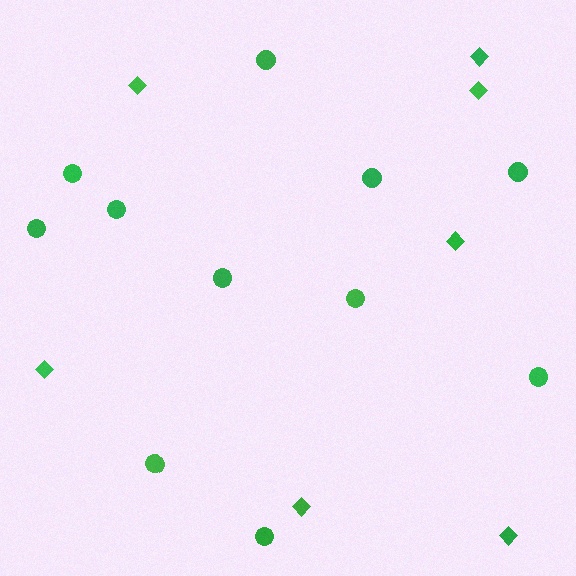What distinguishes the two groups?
There are 2 groups: one group of diamonds (7) and one group of circles (11).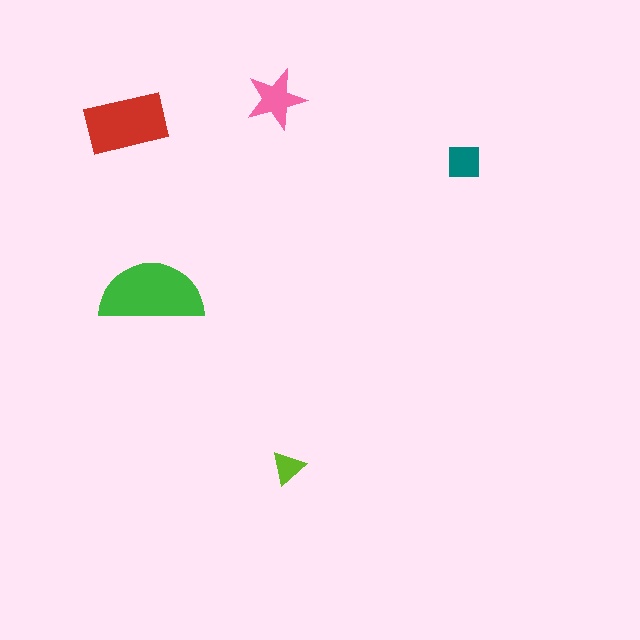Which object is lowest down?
The lime triangle is bottommost.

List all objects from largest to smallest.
The green semicircle, the red rectangle, the pink star, the teal square, the lime triangle.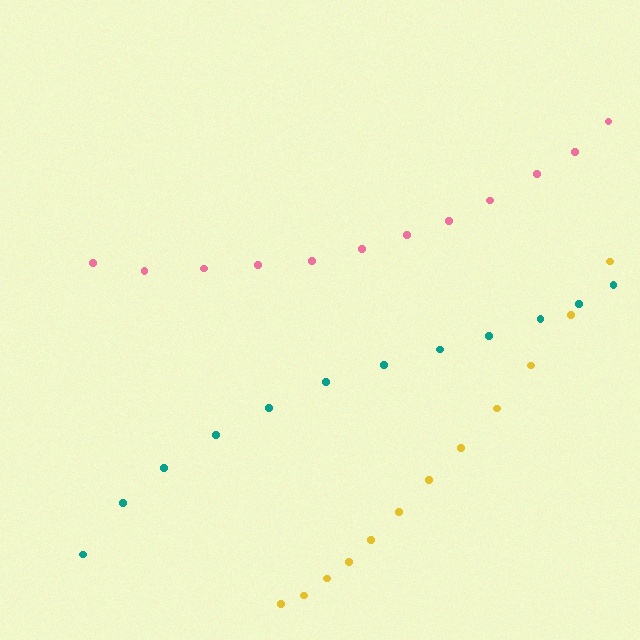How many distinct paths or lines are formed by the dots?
There are 3 distinct paths.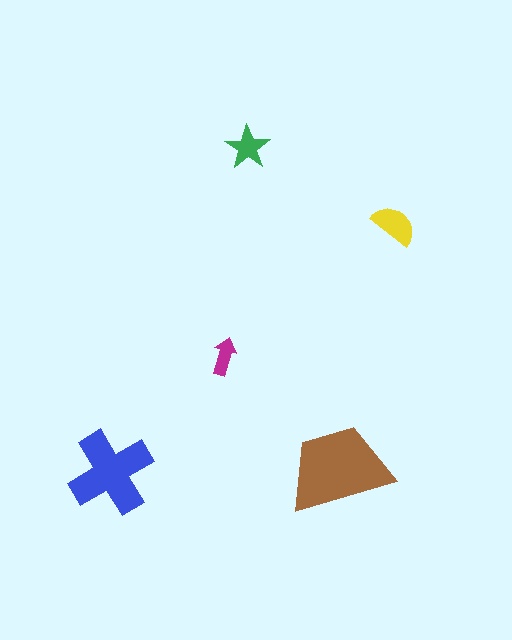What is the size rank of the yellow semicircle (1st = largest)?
3rd.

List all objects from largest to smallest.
The brown trapezoid, the blue cross, the yellow semicircle, the green star, the magenta arrow.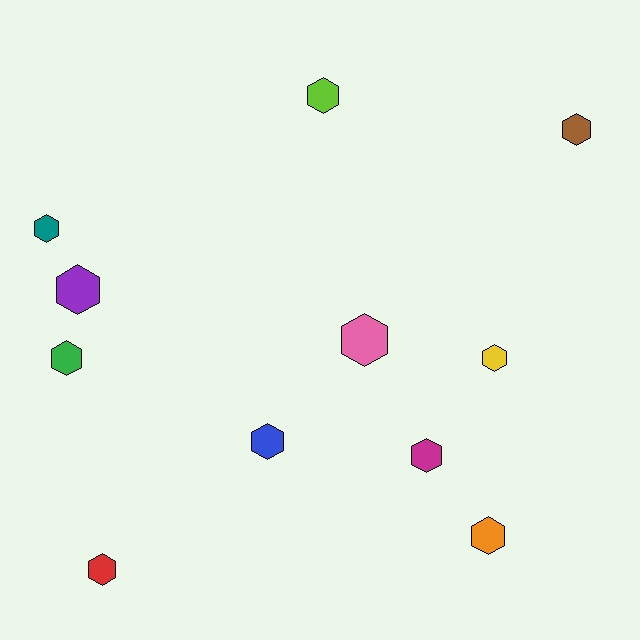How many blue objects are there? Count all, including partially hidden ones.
There is 1 blue object.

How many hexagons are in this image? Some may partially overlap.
There are 11 hexagons.